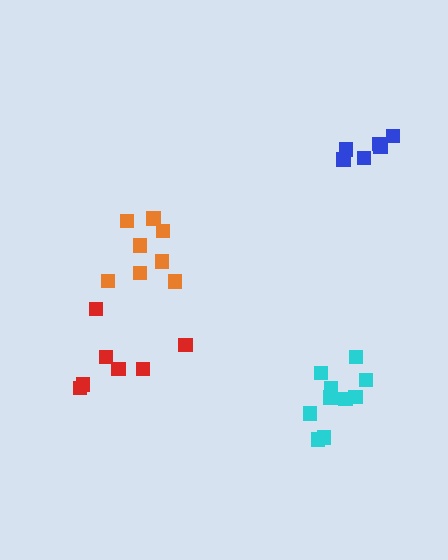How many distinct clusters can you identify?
There are 4 distinct clusters.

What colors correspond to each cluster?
The clusters are colored: red, orange, blue, cyan.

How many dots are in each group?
Group 1: 7 dots, Group 2: 8 dots, Group 3: 6 dots, Group 4: 10 dots (31 total).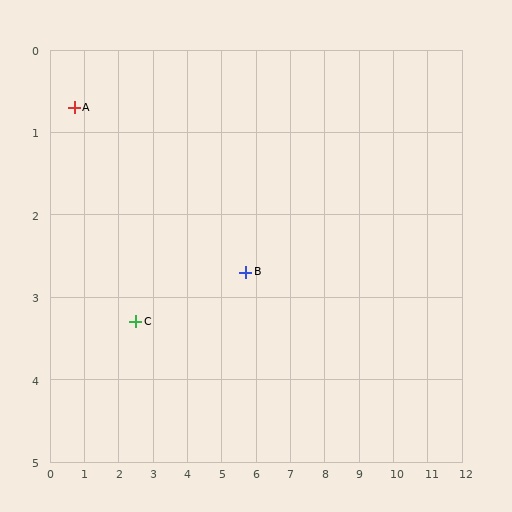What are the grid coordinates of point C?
Point C is at approximately (2.5, 3.3).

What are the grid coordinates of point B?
Point B is at approximately (5.7, 2.7).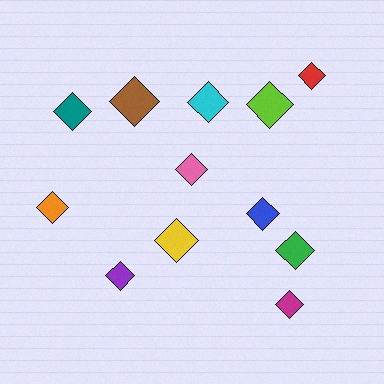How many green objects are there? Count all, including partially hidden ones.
There is 1 green object.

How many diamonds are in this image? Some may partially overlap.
There are 12 diamonds.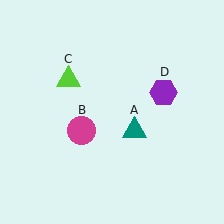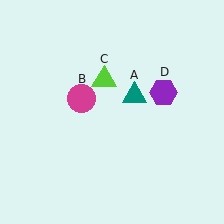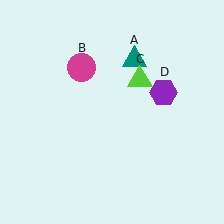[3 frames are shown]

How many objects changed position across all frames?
3 objects changed position: teal triangle (object A), magenta circle (object B), lime triangle (object C).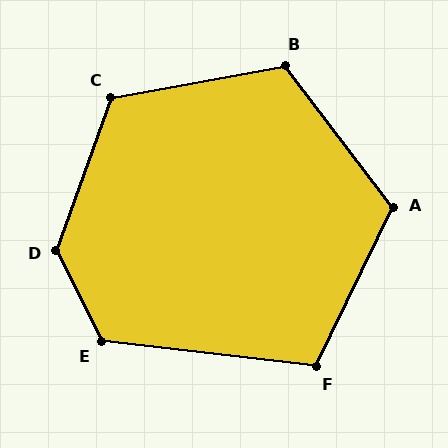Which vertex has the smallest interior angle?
F, at approximately 109 degrees.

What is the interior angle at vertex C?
Approximately 120 degrees (obtuse).